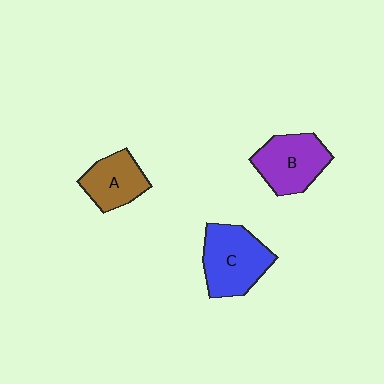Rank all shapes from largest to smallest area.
From largest to smallest: C (blue), B (purple), A (brown).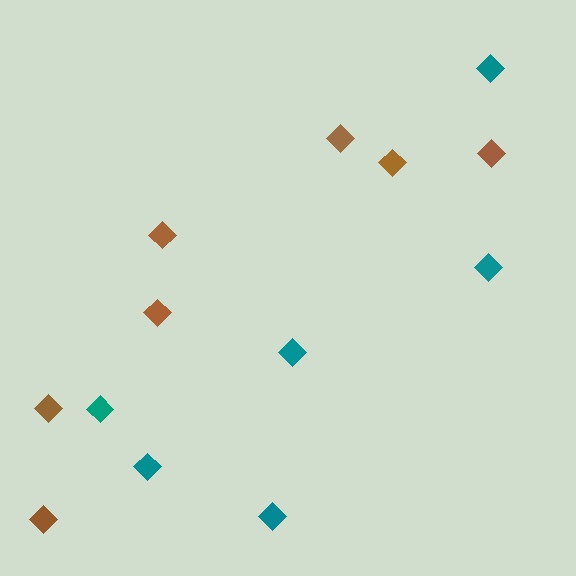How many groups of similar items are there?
There are 2 groups: one group of brown diamonds (7) and one group of teal diamonds (6).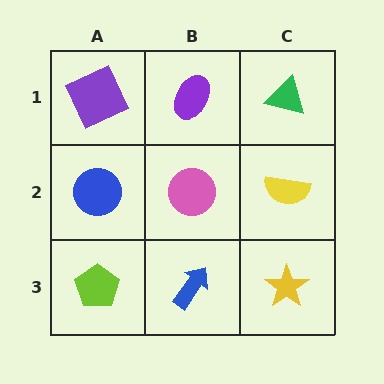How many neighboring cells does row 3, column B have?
3.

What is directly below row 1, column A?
A blue circle.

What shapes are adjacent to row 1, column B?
A pink circle (row 2, column B), a purple square (row 1, column A), a green triangle (row 1, column C).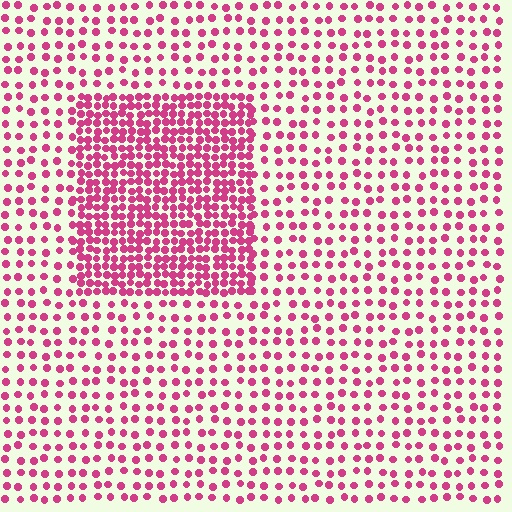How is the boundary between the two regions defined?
The boundary is defined by a change in element density (approximately 2.3x ratio). All elements are the same color, size, and shape.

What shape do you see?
I see a rectangle.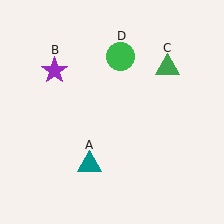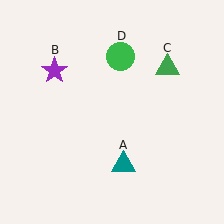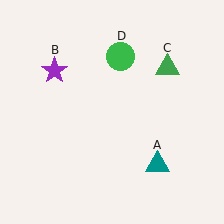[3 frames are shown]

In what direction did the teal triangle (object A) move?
The teal triangle (object A) moved right.